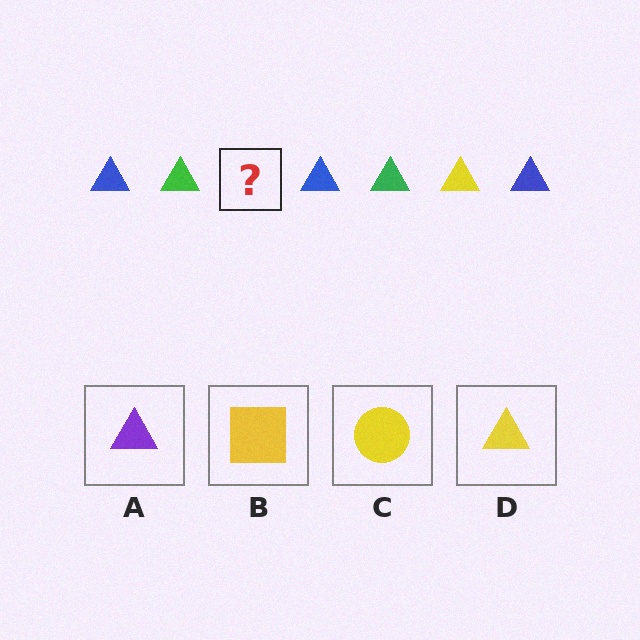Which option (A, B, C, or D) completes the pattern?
D.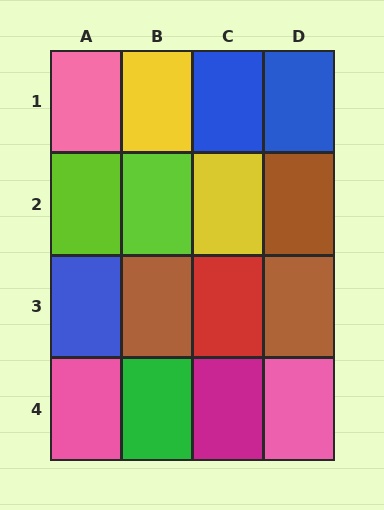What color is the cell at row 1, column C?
Blue.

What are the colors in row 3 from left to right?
Blue, brown, red, brown.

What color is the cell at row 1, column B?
Yellow.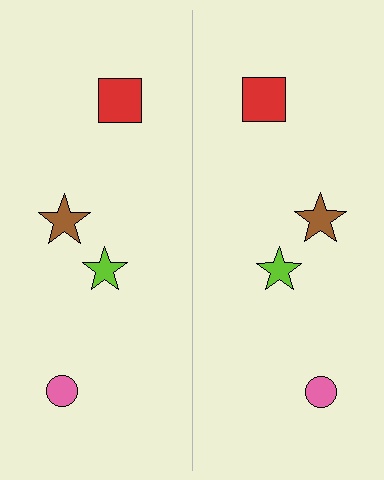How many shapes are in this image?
There are 8 shapes in this image.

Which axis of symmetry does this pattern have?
The pattern has a vertical axis of symmetry running through the center of the image.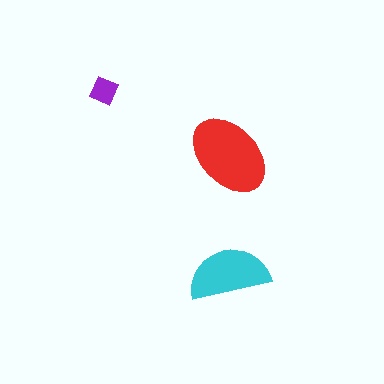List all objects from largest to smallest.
The red ellipse, the cyan semicircle, the purple diamond.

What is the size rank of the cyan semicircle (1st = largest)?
2nd.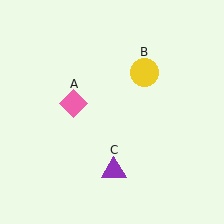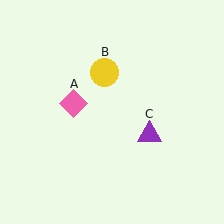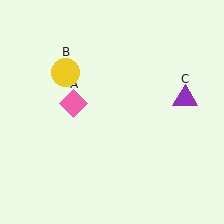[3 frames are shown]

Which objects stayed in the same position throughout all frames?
Pink diamond (object A) remained stationary.